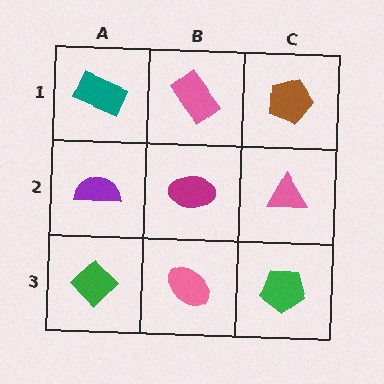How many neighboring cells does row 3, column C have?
2.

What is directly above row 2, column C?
A brown pentagon.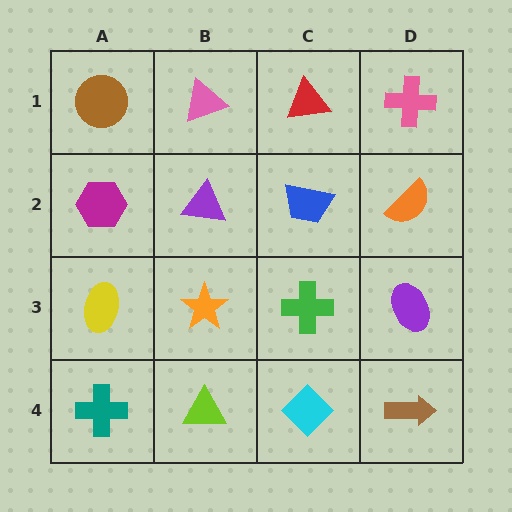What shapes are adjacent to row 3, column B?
A purple triangle (row 2, column B), a lime triangle (row 4, column B), a yellow ellipse (row 3, column A), a green cross (row 3, column C).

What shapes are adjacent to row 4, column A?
A yellow ellipse (row 3, column A), a lime triangle (row 4, column B).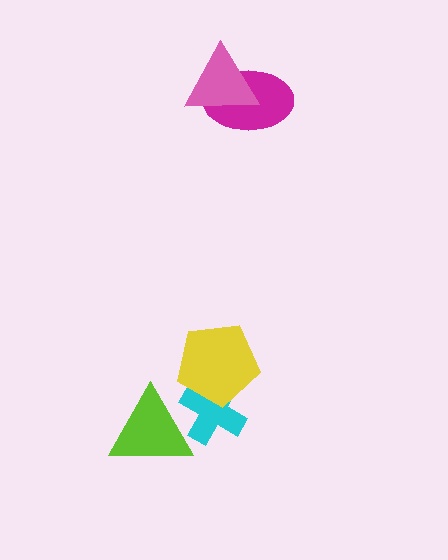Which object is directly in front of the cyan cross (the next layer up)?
The lime triangle is directly in front of the cyan cross.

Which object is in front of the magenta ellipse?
The pink triangle is in front of the magenta ellipse.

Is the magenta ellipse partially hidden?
Yes, it is partially covered by another shape.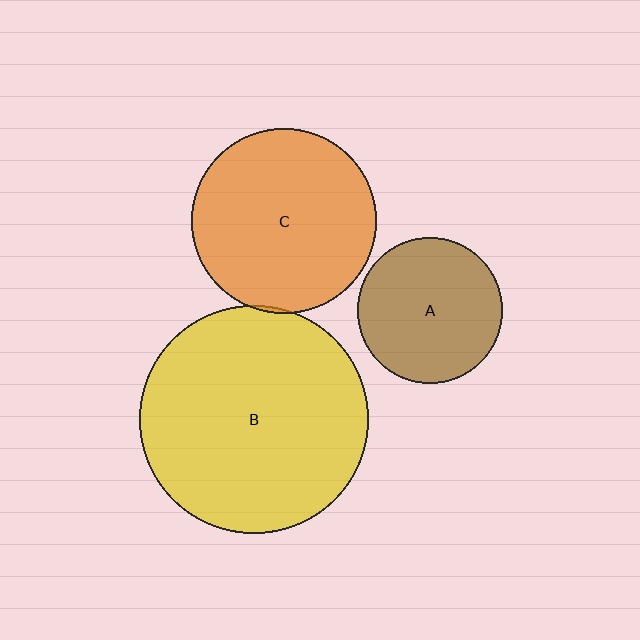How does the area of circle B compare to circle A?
Approximately 2.5 times.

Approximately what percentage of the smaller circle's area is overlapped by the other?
Approximately 5%.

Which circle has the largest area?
Circle B (yellow).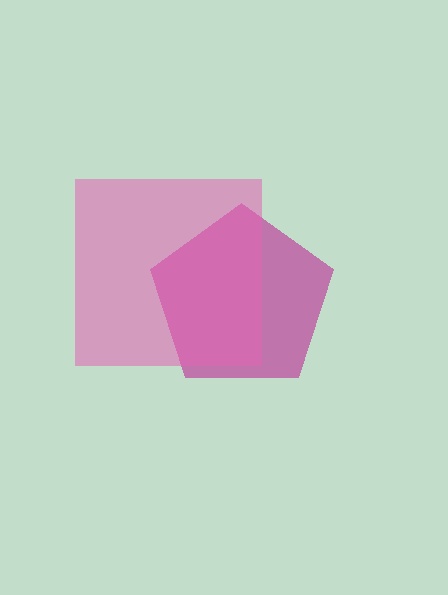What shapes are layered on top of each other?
The layered shapes are: a magenta pentagon, a pink square.